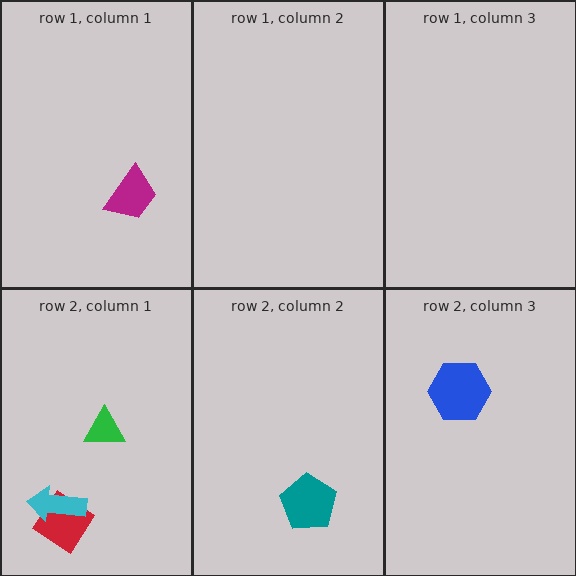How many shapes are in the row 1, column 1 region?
1.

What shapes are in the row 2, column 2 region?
The teal pentagon.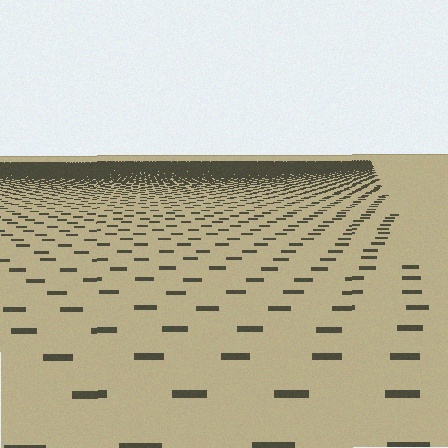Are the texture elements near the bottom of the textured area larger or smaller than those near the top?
Larger. Near the bottom, elements are closer to the viewer and appear at a bigger on-screen size.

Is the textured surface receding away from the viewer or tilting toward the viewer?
The surface is receding away from the viewer. Texture elements get smaller and denser toward the top.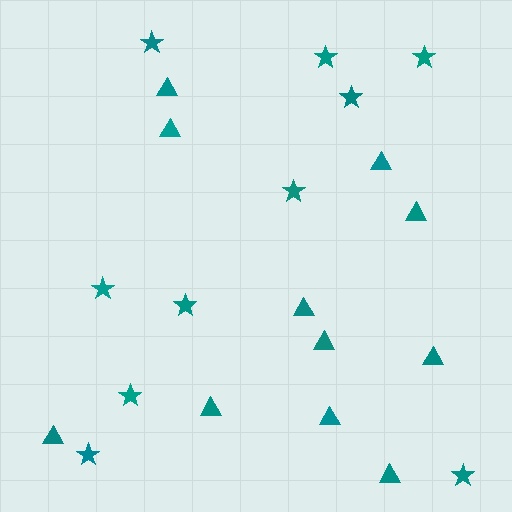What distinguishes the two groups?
There are 2 groups: one group of stars (10) and one group of triangles (11).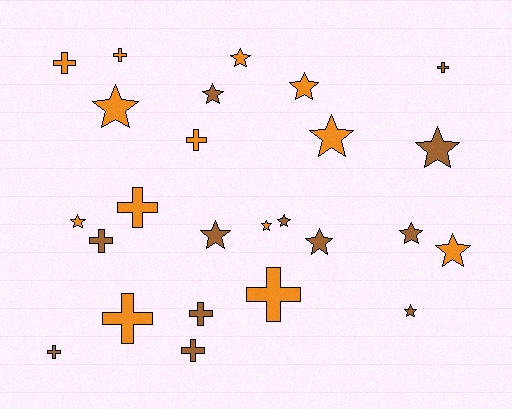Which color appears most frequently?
Orange, with 13 objects.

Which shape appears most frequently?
Star, with 14 objects.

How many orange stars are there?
There are 7 orange stars.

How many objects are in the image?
There are 25 objects.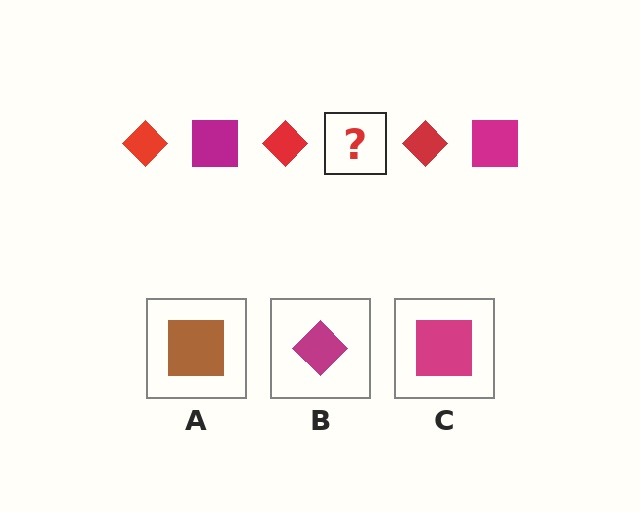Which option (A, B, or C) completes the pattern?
C.